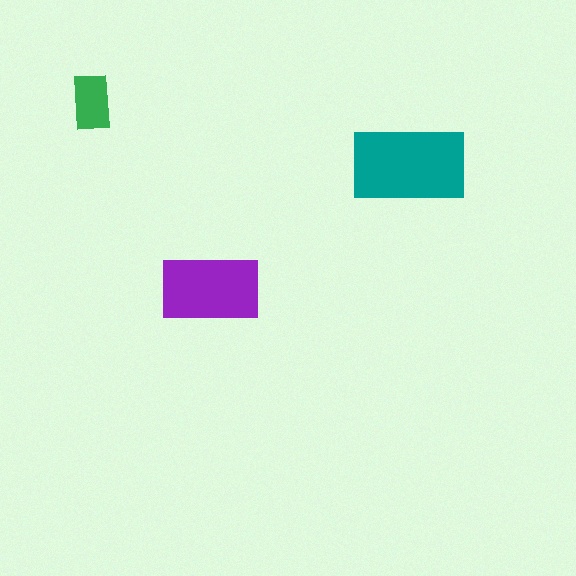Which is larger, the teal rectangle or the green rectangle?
The teal one.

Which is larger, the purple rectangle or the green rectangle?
The purple one.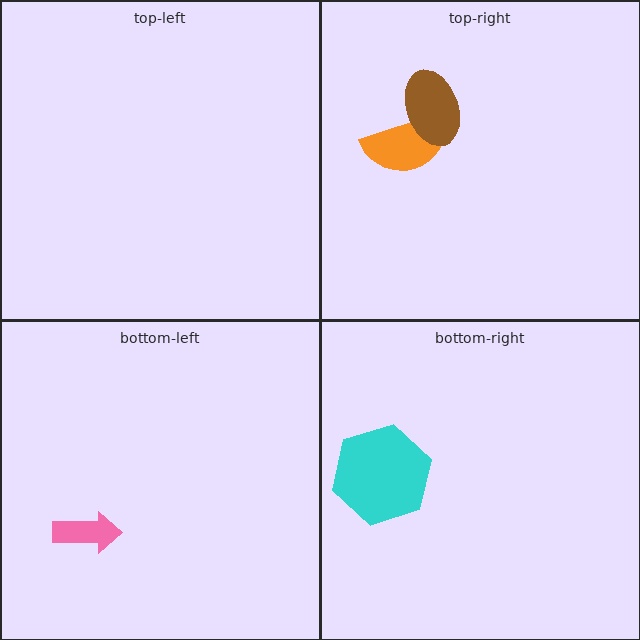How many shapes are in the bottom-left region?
1.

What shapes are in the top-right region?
The orange semicircle, the brown ellipse.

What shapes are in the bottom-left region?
The pink arrow.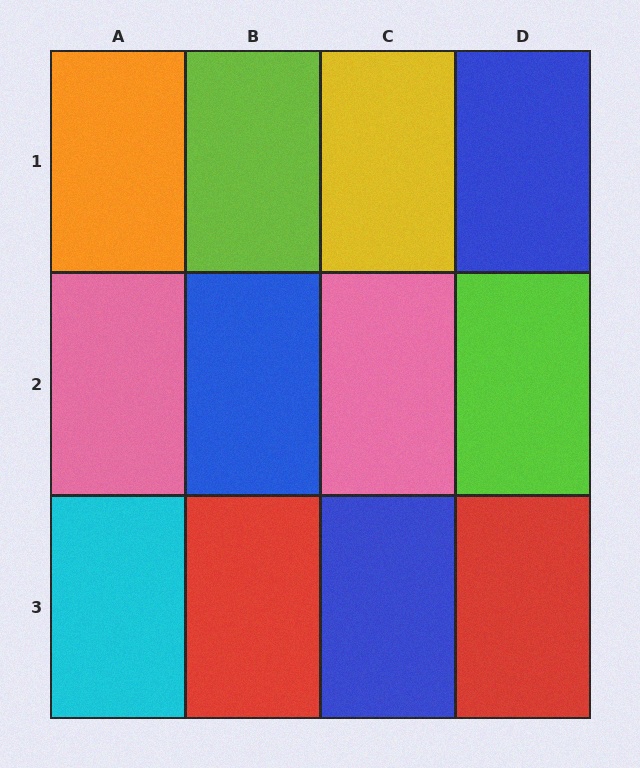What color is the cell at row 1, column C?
Yellow.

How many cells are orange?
1 cell is orange.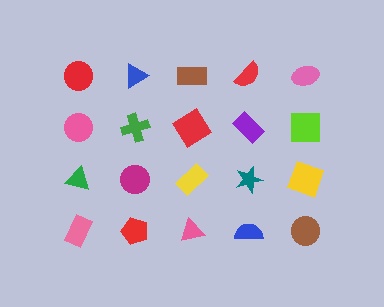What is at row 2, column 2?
A green cross.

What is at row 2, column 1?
A pink circle.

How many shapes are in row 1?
5 shapes.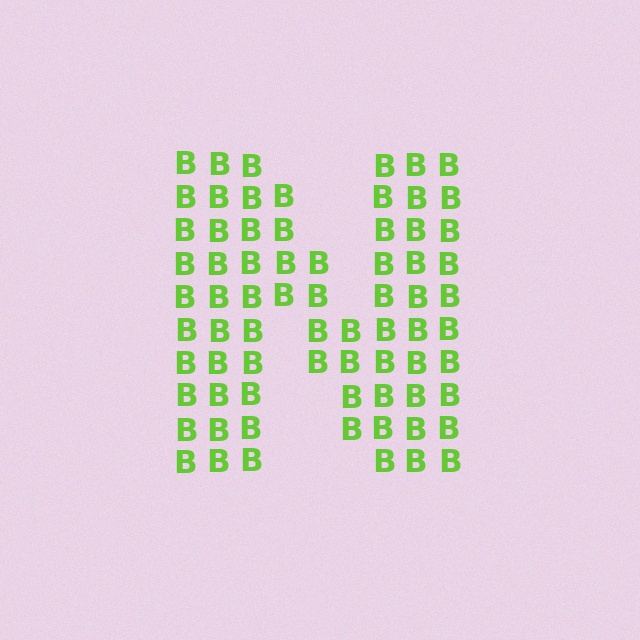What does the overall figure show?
The overall figure shows the letter N.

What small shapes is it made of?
It is made of small letter B's.